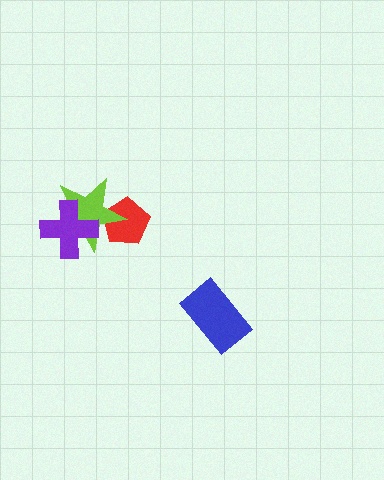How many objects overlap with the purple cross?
1 object overlaps with the purple cross.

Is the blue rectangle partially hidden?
No, no other shape covers it.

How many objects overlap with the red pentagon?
1 object overlaps with the red pentagon.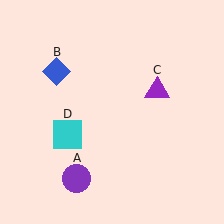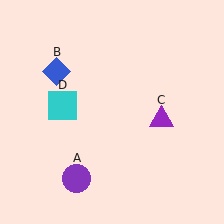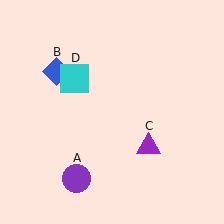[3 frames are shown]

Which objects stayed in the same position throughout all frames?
Purple circle (object A) and blue diamond (object B) remained stationary.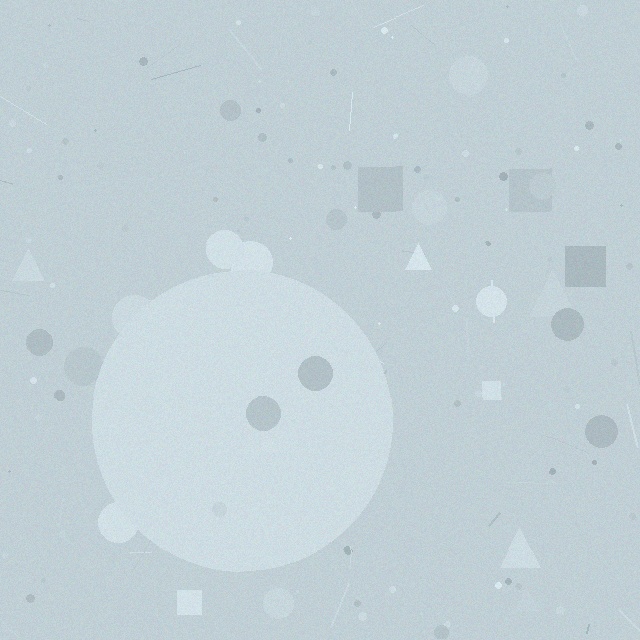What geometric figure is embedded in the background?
A circle is embedded in the background.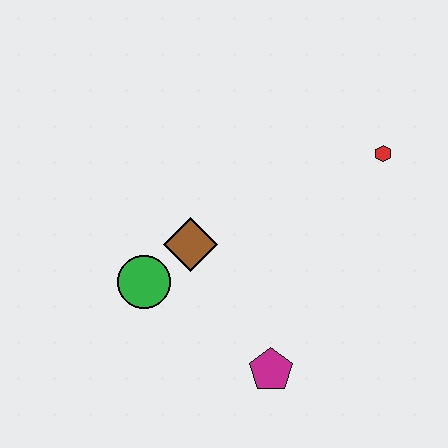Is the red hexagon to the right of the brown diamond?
Yes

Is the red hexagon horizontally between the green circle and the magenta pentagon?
No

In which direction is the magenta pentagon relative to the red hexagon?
The magenta pentagon is below the red hexagon.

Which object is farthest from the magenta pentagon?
The red hexagon is farthest from the magenta pentagon.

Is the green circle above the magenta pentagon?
Yes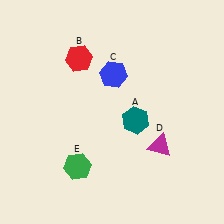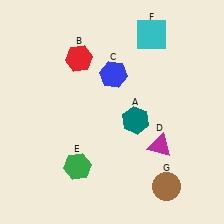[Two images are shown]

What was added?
A cyan square (F), a brown circle (G) were added in Image 2.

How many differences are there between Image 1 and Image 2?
There are 2 differences between the two images.